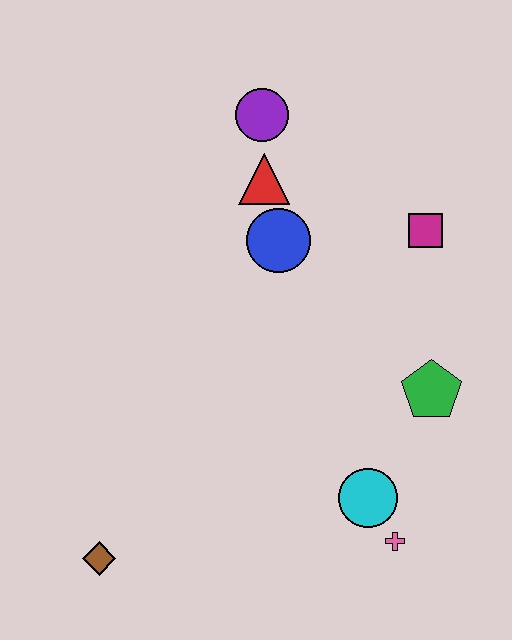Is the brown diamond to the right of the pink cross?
No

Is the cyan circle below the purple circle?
Yes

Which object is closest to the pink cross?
The cyan circle is closest to the pink cross.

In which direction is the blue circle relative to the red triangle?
The blue circle is below the red triangle.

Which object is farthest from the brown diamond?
The purple circle is farthest from the brown diamond.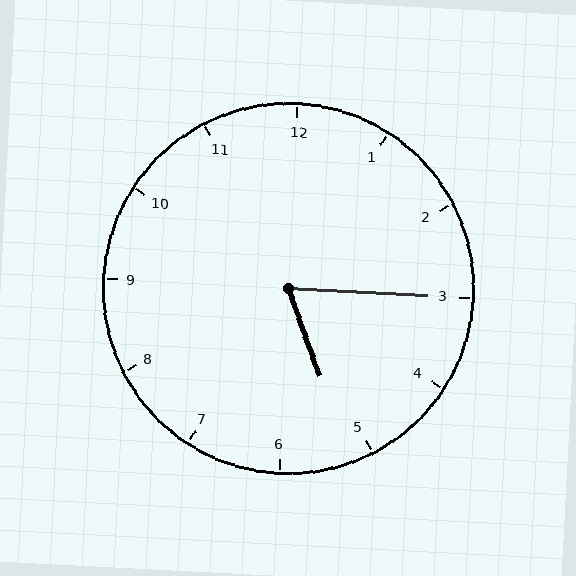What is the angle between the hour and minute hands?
Approximately 68 degrees.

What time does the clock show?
5:15.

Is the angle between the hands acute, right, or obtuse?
It is acute.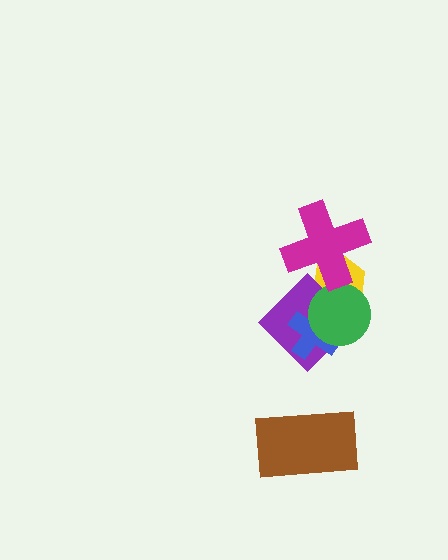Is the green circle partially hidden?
No, no other shape covers it.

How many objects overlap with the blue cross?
2 objects overlap with the blue cross.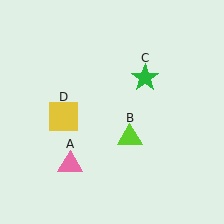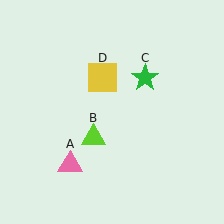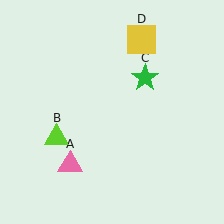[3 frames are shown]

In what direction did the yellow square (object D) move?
The yellow square (object D) moved up and to the right.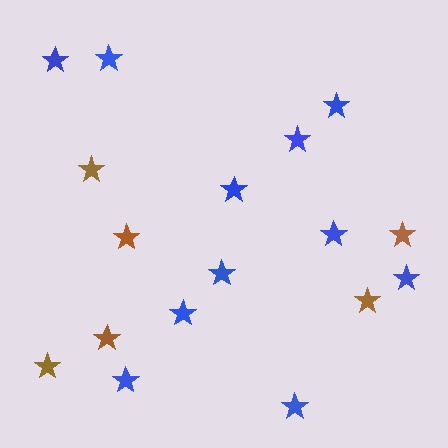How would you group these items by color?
There are 2 groups: one group of brown stars (6) and one group of blue stars (11).